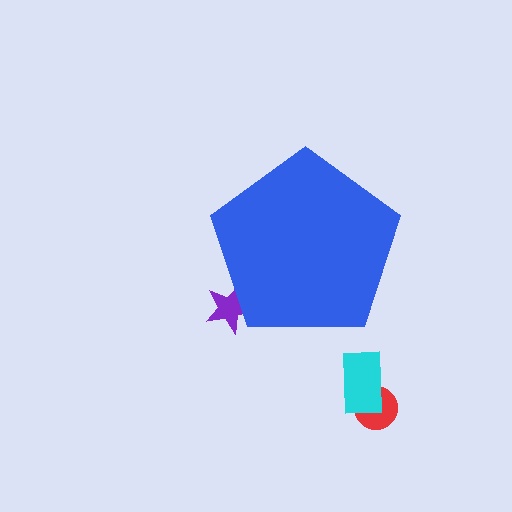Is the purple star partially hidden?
Yes, the purple star is partially hidden behind the blue pentagon.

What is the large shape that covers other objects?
A blue pentagon.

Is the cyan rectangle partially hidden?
No, the cyan rectangle is fully visible.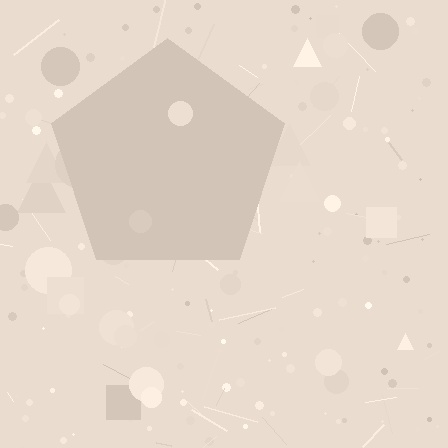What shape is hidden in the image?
A pentagon is hidden in the image.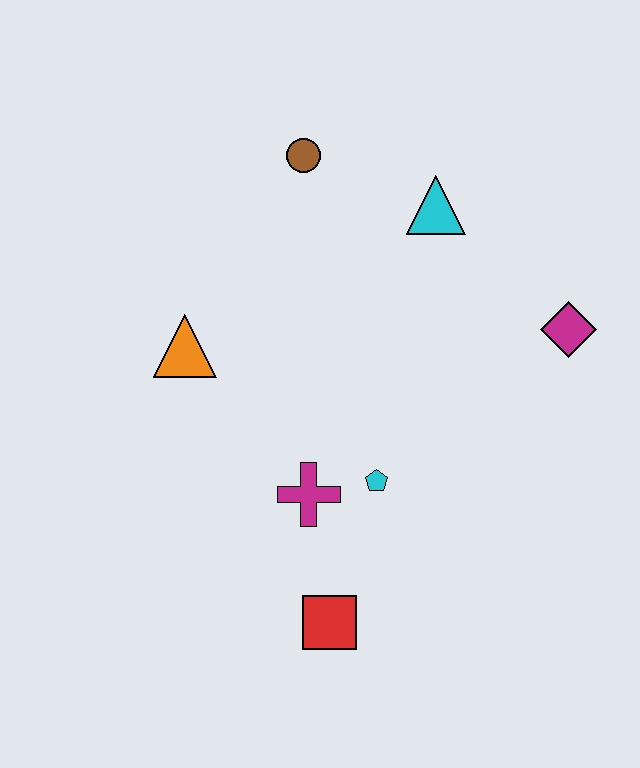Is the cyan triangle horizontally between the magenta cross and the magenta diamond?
Yes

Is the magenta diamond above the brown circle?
No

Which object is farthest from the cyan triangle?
The red square is farthest from the cyan triangle.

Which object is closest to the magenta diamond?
The cyan triangle is closest to the magenta diamond.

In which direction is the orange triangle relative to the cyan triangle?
The orange triangle is to the left of the cyan triangle.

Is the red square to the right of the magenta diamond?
No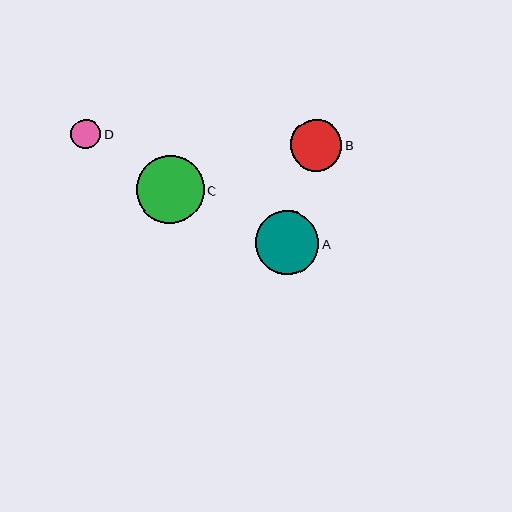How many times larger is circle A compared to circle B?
Circle A is approximately 1.2 times the size of circle B.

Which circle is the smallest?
Circle D is the smallest with a size of approximately 30 pixels.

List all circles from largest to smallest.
From largest to smallest: C, A, B, D.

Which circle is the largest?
Circle C is the largest with a size of approximately 68 pixels.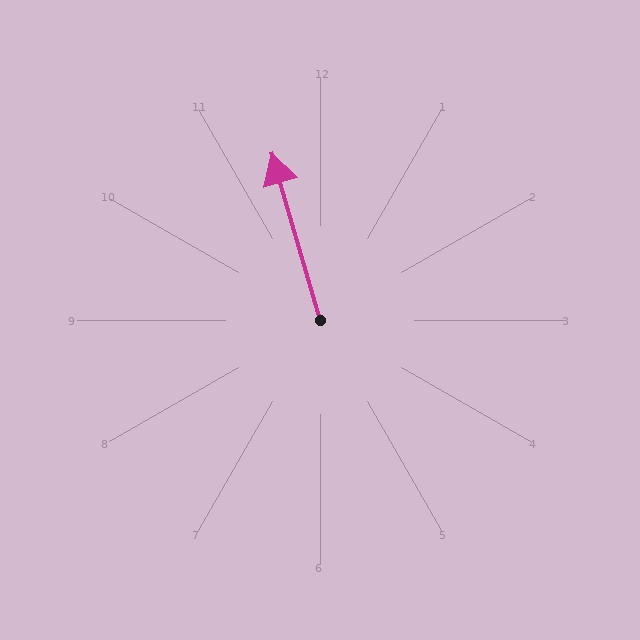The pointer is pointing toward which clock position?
Roughly 11 o'clock.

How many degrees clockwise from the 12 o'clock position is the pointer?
Approximately 344 degrees.